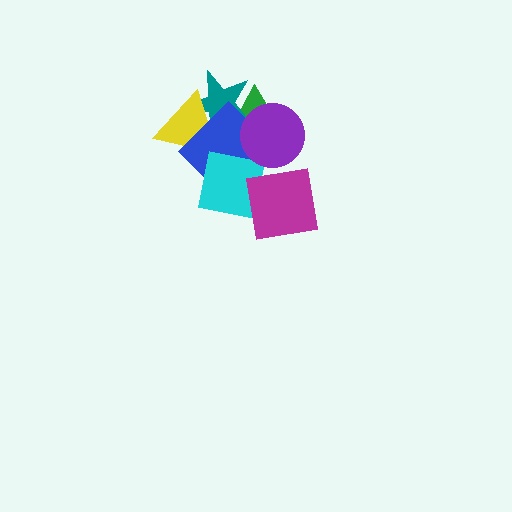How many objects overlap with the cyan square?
2 objects overlap with the cyan square.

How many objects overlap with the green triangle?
3 objects overlap with the green triangle.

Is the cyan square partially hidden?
Yes, it is partially covered by another shape.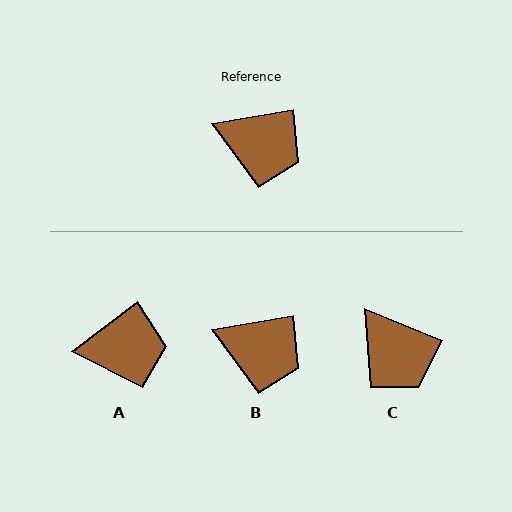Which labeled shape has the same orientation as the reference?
B.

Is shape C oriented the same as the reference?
No, it is off by about 32 degrees.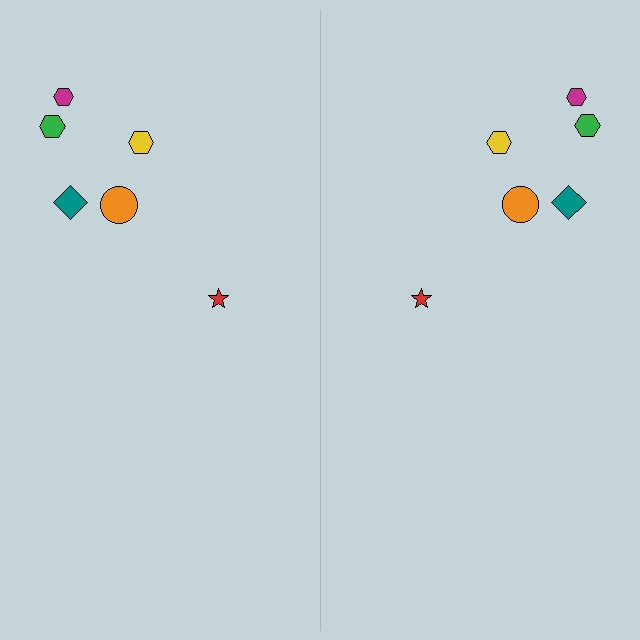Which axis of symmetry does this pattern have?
The pattern has a vertical axis of symmetry running through the center of the image.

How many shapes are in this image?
There are 12 shapes in this image.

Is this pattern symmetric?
Yes, this pattern has bilateral (reflection) symmetry.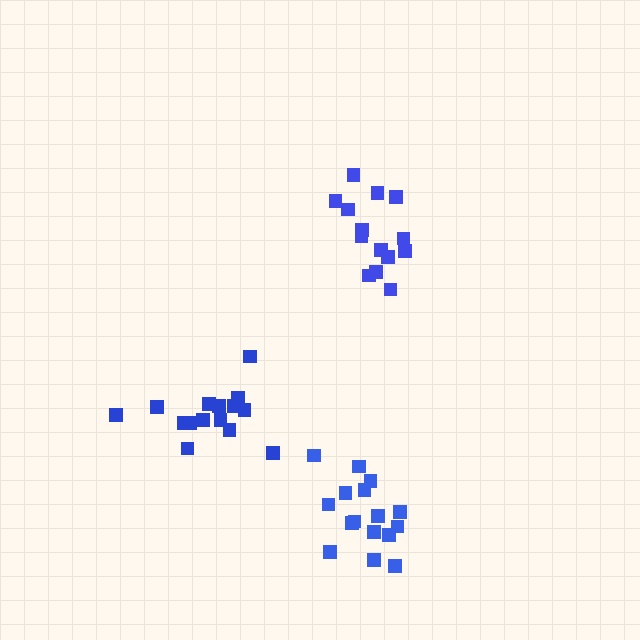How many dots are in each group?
Group 1: 14 dots, Group 2: 16 dots, Group 3: 15 dots (45 total).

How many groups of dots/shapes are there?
There are 3 groups.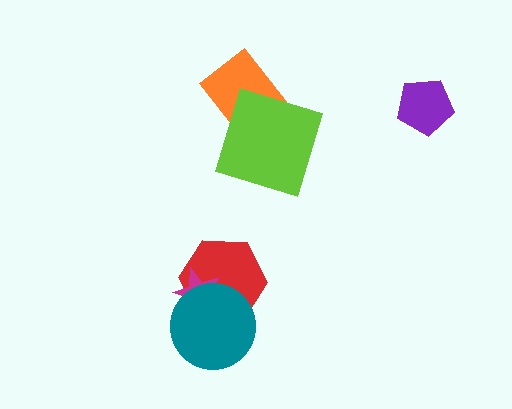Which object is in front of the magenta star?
The teal circle is in front of the magenta star.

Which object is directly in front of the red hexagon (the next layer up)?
The magenta star is directly in front of the red hexagon.